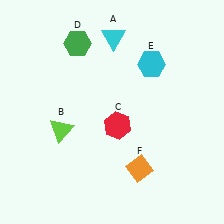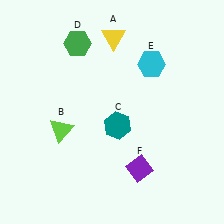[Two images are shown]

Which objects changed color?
A changed from cyan to yellow. C changed from red to teal. F changed from orange to purple.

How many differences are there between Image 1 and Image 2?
There are 3 differences between the two images.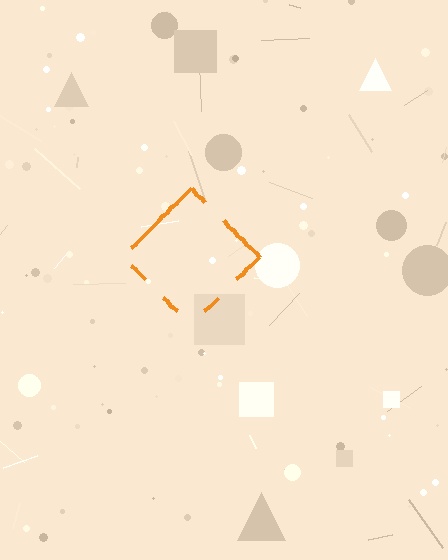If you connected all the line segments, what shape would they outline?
They would outline a diamond.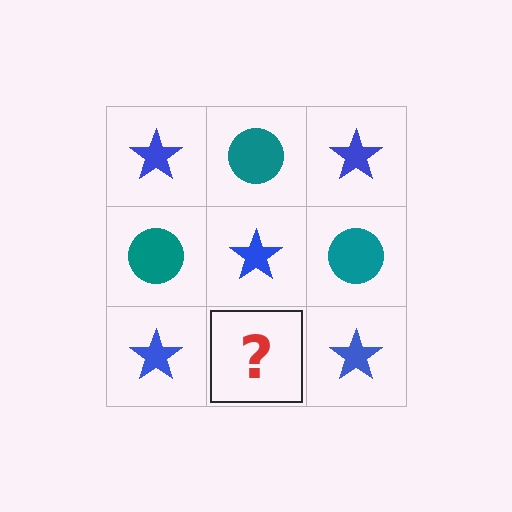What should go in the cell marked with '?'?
The missing cell should contain a teal circle.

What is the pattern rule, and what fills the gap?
The rule is that it alternates blue star and teal circle in a checkerboard pattern. The gap should be filled with a teal circle.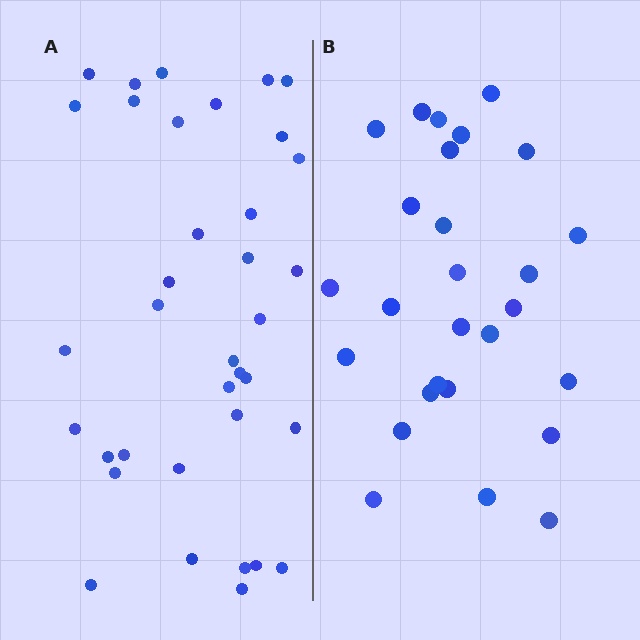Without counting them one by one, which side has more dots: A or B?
Region A (the left region) has more dots.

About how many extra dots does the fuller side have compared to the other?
Region A has roughly 8 or so more dots than region B.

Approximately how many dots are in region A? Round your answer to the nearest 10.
About 40 dots. (The exact count is 36, which rounds to 40.)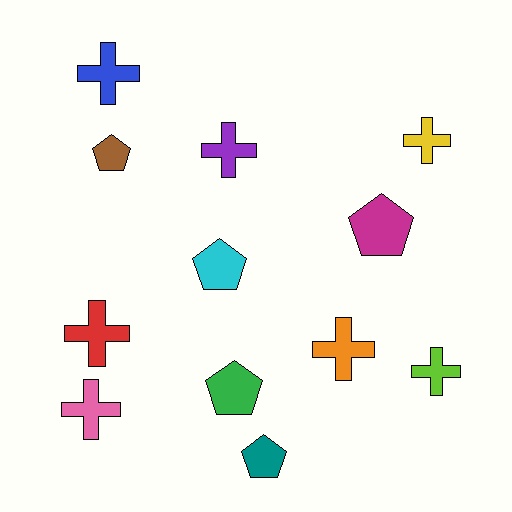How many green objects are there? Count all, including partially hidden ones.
There is 1 green object.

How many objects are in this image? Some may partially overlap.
There are 12 objects.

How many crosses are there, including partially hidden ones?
There are 7 crosses.